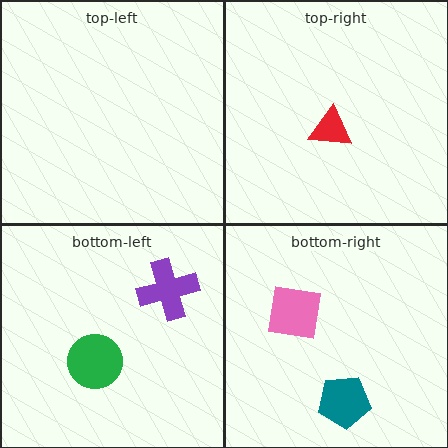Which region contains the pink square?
The bottom-right region.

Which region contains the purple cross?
The bottom-left region.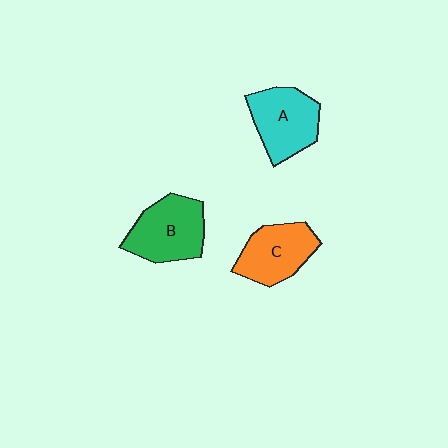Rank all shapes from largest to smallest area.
From largest to smallest: B (green), A (cyan), C (orange).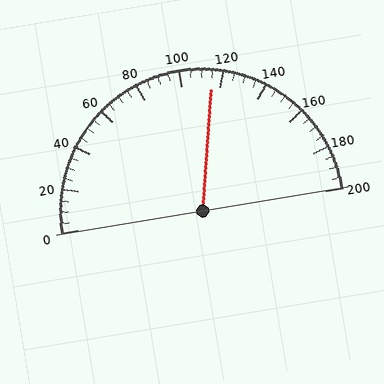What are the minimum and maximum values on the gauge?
The gauge ranges from 0 to 200.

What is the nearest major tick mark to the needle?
The nearest major tick mark is 120.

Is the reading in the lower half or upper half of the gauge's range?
The reading is in the upper half of the range (0 to 200).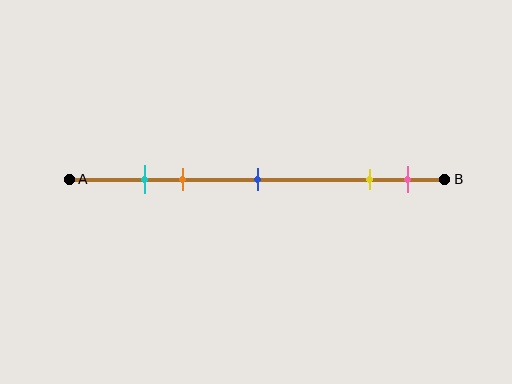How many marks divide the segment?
There are 5 marks dividing the segment.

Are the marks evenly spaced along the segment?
No, the marks are not evenly spaced.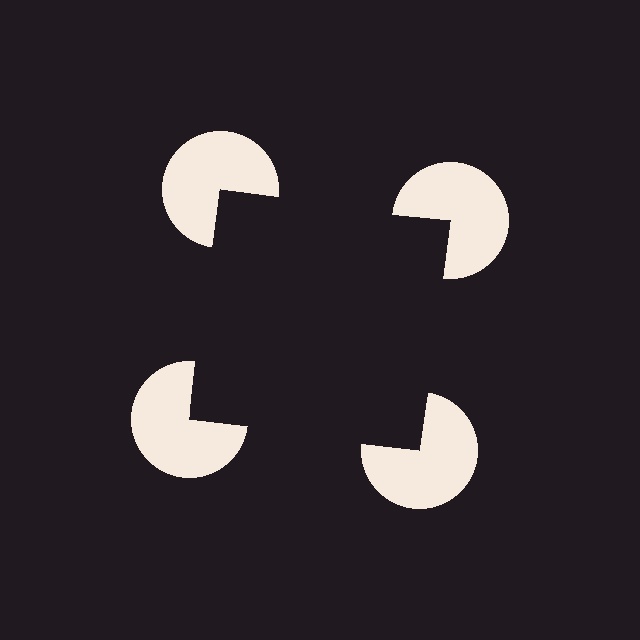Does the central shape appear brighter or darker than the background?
It typically appears slightly darker than the background, even though no actual brightness change is drawn.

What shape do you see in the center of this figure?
An illusory square — its edges are inferred from the aligned wedge cuts in the pac-man discs, not physically drawn.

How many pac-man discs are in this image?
There are 4 — one at each vertex of the illusory square.